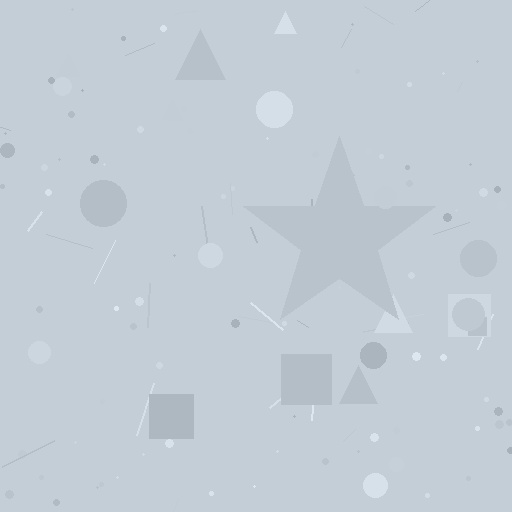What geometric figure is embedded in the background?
A star is embedded in the background.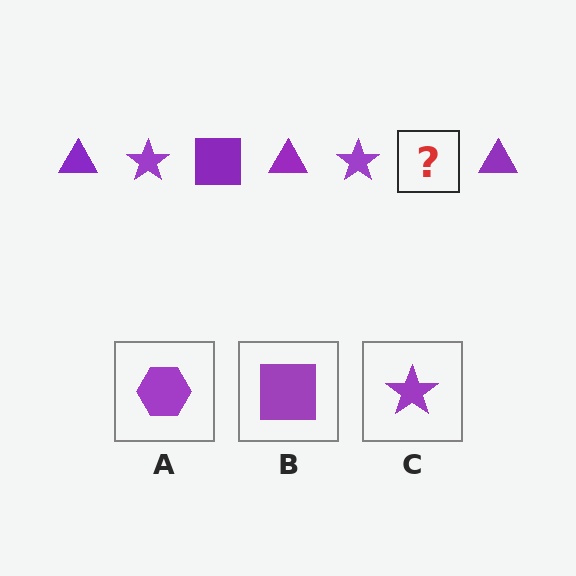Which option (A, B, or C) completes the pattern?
B.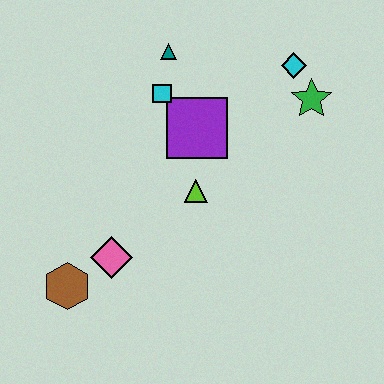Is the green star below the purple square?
No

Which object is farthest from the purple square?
The brown hexagon is farthest from the purple square.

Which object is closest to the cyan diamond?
The green star is closest to the cyan diamond.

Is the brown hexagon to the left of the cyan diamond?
Yes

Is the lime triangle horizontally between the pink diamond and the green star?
Yes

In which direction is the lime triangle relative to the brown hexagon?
The lime triangle is to the right of the brown hexagon.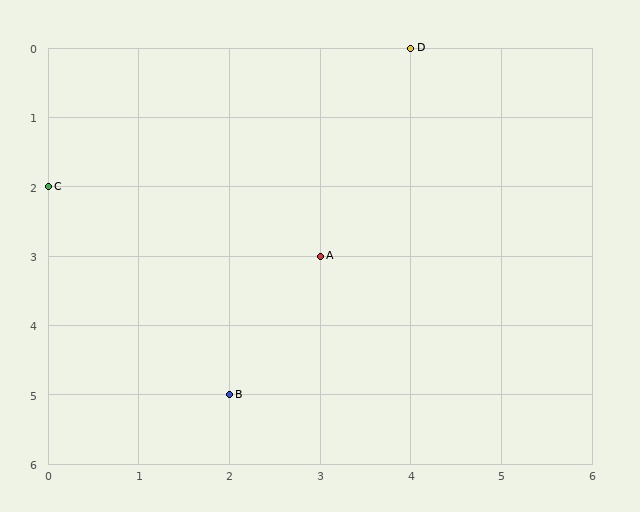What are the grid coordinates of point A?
Point A is at grid coordinates (3, 3).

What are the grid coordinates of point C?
Point C is at grid coordinates (0, 2).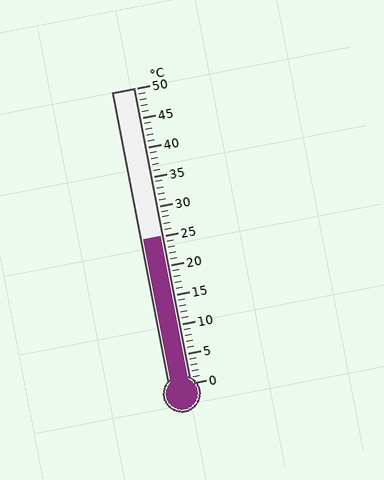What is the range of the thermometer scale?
The thermometer scale ranges from 0°C to 50°C.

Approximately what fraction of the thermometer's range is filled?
The thermometer is filled to approximately 50% of its range.